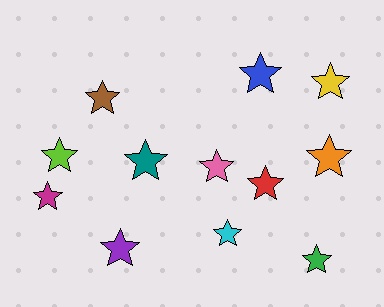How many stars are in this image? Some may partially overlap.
There are 12 stars.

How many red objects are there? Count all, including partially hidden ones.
There is 1 red object.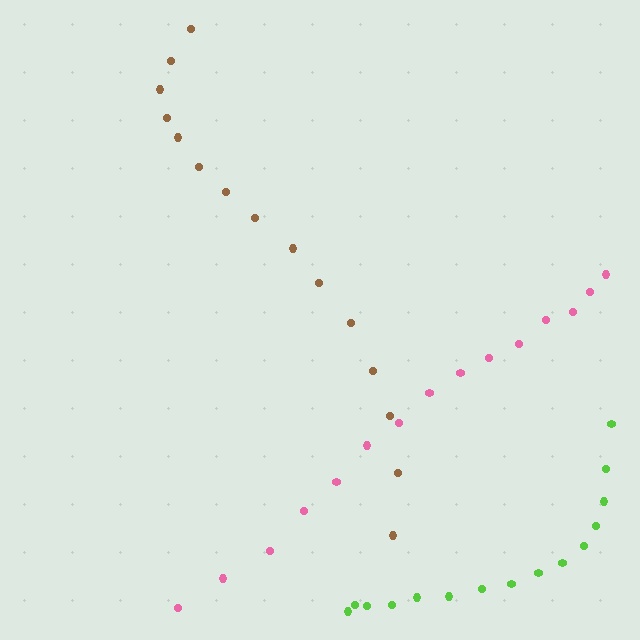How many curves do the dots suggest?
There are 3 distinct paths.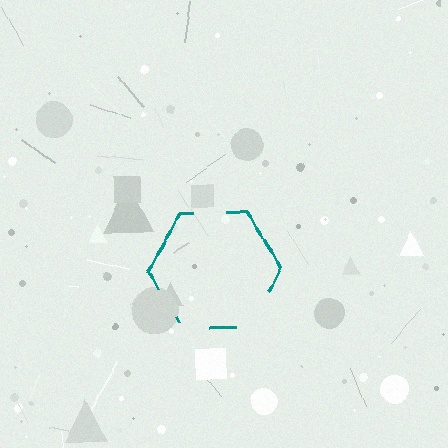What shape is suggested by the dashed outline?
The dashed outline suggests a hexagon.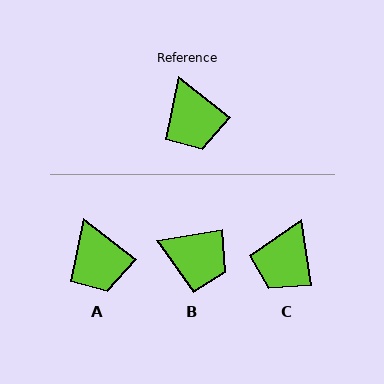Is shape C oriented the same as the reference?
No, it is off by about 44 degrees.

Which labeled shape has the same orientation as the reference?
A.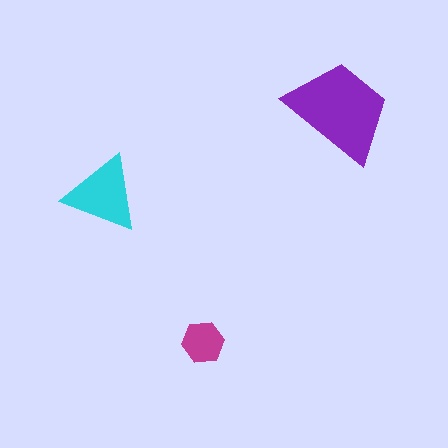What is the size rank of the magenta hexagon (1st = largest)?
3rd.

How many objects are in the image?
There are 3 objects in the image.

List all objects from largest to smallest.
The purple trapezoid, the cyan triangle, the magenta hexagon.